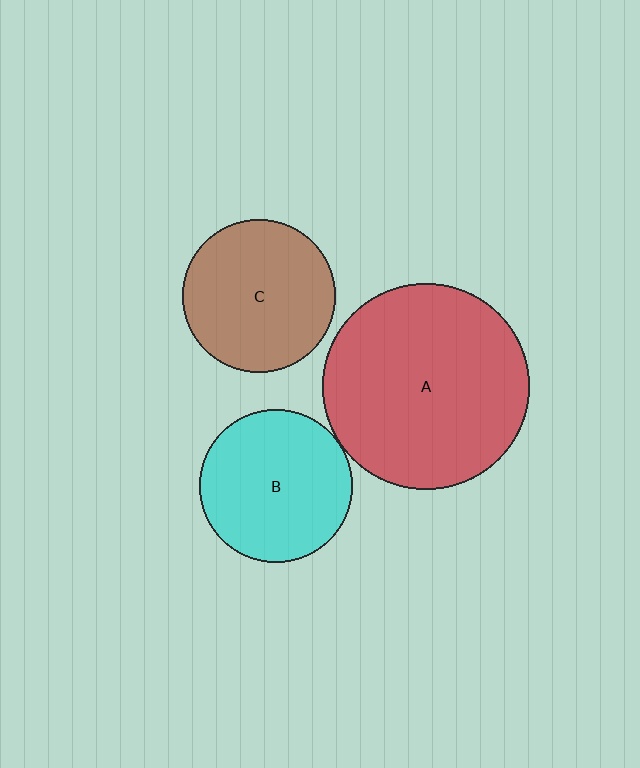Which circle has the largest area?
Circle A (red).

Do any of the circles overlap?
No, none of the circles overlap.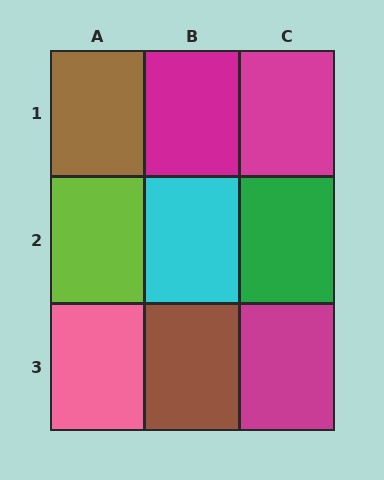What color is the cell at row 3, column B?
Brown.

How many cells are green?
1 cell is green.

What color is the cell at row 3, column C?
Magenta.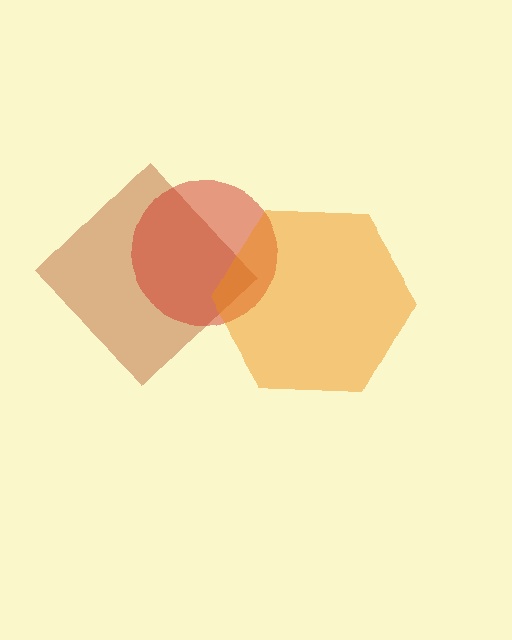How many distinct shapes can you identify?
There are 3 distinct shapes: a brown diamond, a red circle, an orange hexagon.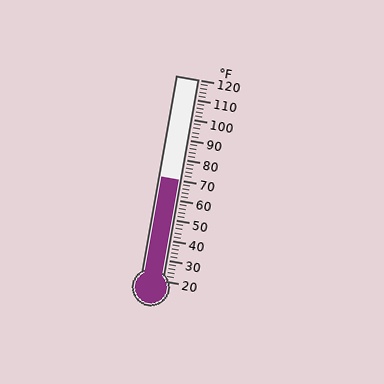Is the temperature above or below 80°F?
The temperature is below 80°F.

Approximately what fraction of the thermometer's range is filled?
The thermometer is filled to approximately 50% of its range.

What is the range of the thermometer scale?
The thermometer scale ranges from 20°F to 120°F.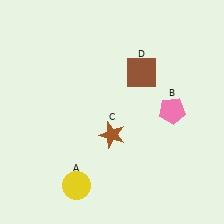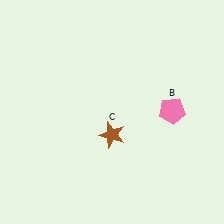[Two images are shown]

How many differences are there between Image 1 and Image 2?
There are 2 differences between the two images.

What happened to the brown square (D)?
The brown square (D) was removed in Image 2. It was in the top-right area of Image 1.